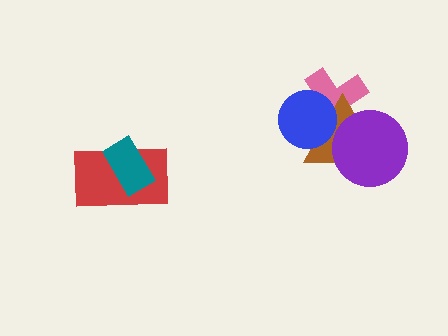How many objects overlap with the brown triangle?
3 objects overlap with the brown triangle.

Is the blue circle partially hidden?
No, no other shape covers it.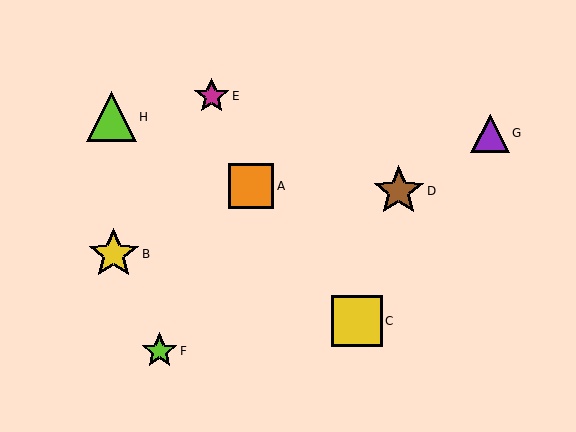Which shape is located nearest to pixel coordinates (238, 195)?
The orange square (labeled A) at (251, 186) is nearest to that location.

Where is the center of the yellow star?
The center of the yellow star is at (114, 254).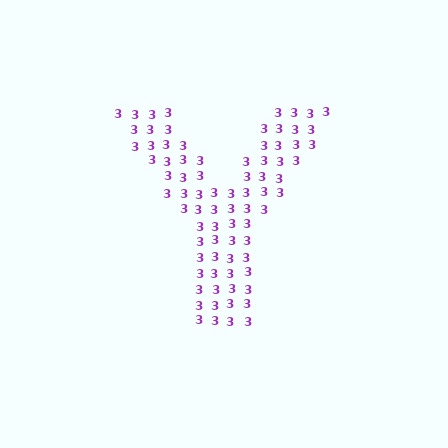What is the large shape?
The large shape is the letter Y.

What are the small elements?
The small elements are digit 3's.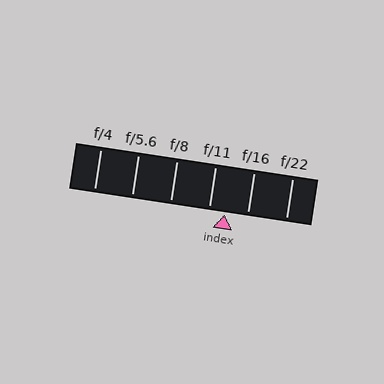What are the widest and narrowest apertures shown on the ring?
The widest aperture shown is f/4 and the narrowest is f/22.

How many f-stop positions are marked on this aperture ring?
There are 6 f-stop positions marked.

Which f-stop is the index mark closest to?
The index mark is closest to f/11.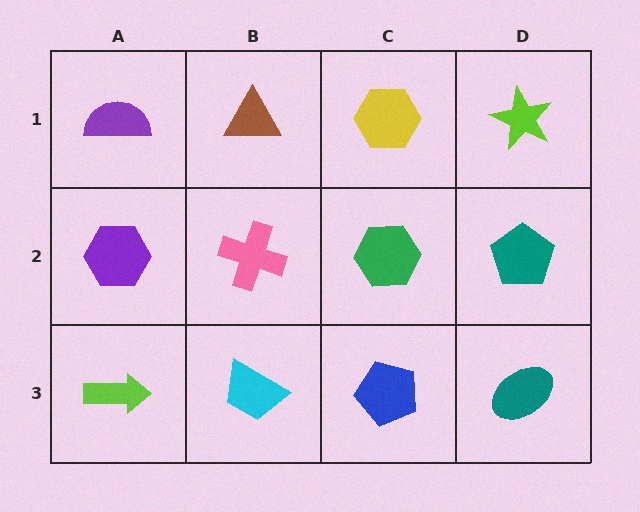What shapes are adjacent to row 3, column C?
A green hexagon (row 2, column C), a cyan trapezoid (row 3, column B), a teal ellipse (row 3, column D).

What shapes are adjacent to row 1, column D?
A teal pentagon (row 2, column D), a yellow hexagon (row 1, column C).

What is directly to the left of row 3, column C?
A cyan trapezoid.